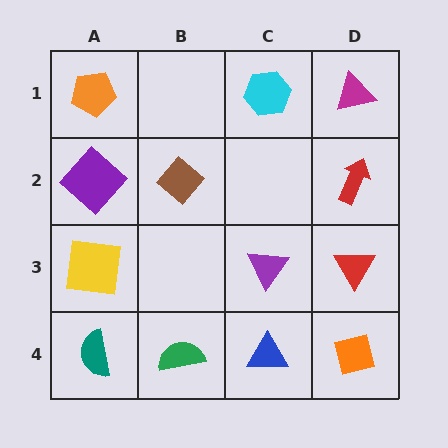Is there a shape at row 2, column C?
No, that cell is empty.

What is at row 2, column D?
A red arrow.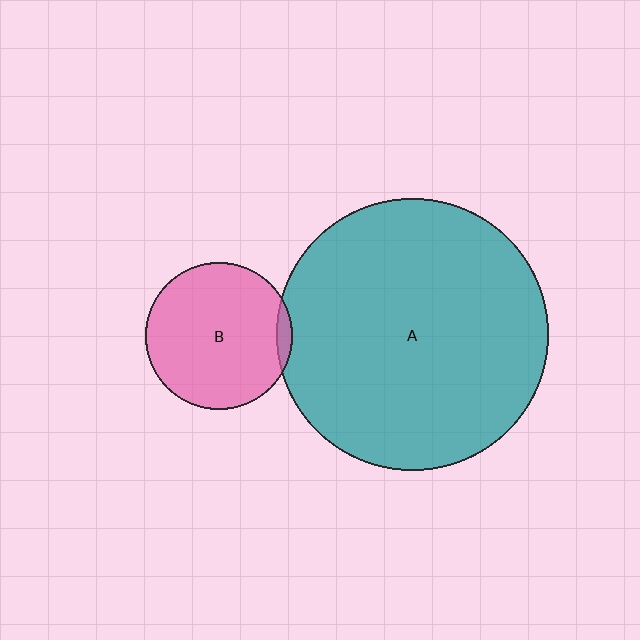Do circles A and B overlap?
Yes.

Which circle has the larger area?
Circle A (teal).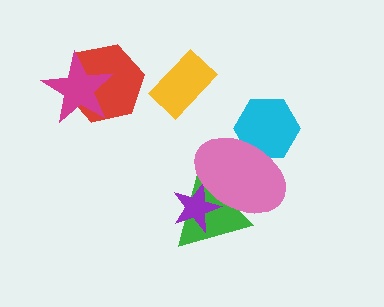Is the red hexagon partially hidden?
Yes, it is partially covered by another shape.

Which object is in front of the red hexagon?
The magenta star is in front of the red hexagon.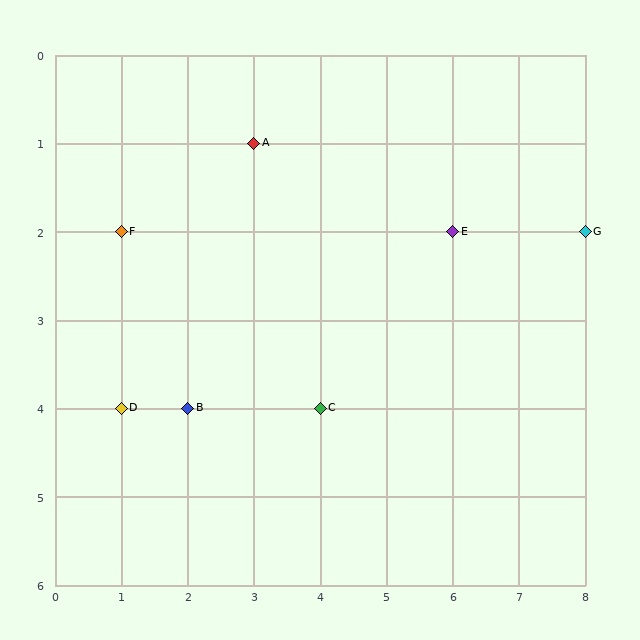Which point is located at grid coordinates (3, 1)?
Point A is at (3, 1).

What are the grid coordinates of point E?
Point E is at grid coordinates (6, 2).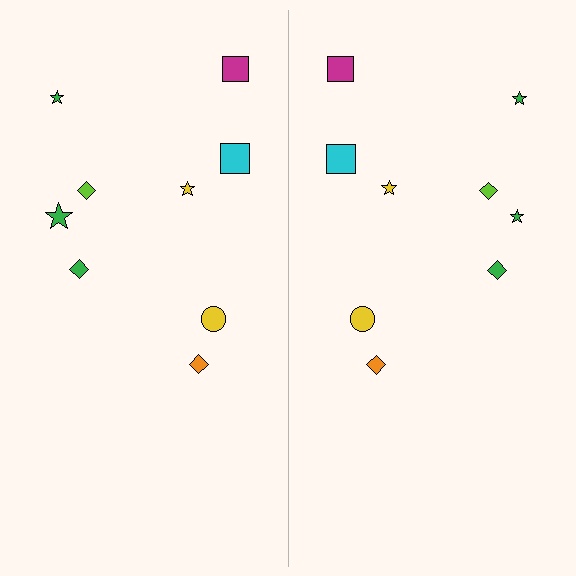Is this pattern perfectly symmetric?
No, the pattern is not perfectly symmetric. The green star on the right side has a different size than its mirror counterpart.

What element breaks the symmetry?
The green star on the right side has a different size than its mirror counterpart.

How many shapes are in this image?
There are 18 shapes in this image.